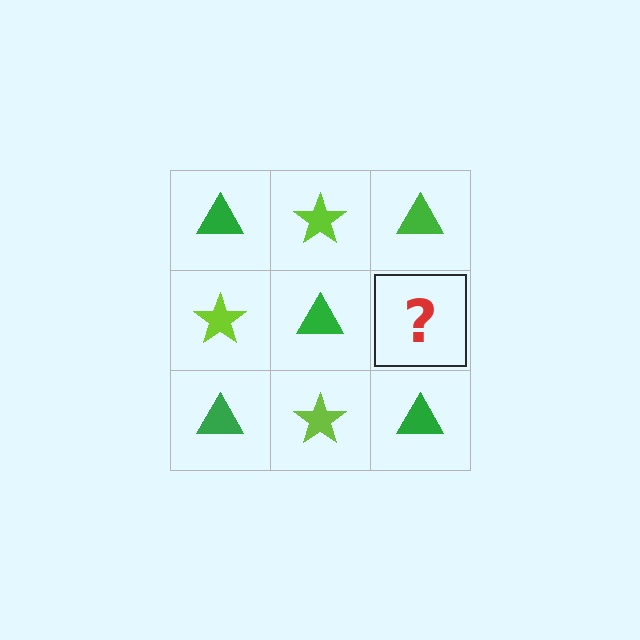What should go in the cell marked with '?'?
The missing cell should contain a lime star.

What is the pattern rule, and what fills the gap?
The rule is that it alternates green triangle and lime star in a checkerboard pattern. The gap should be filled with a lime star.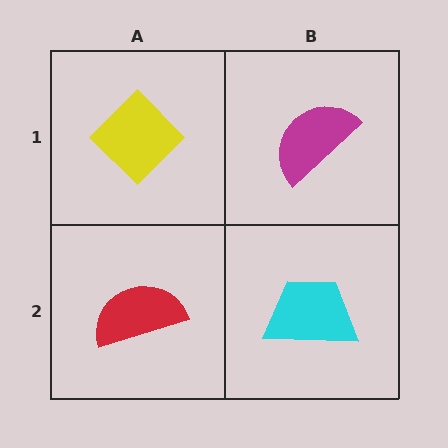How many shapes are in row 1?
2 shapes.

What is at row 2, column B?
A cyan trapezoid.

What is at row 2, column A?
A red semicircle.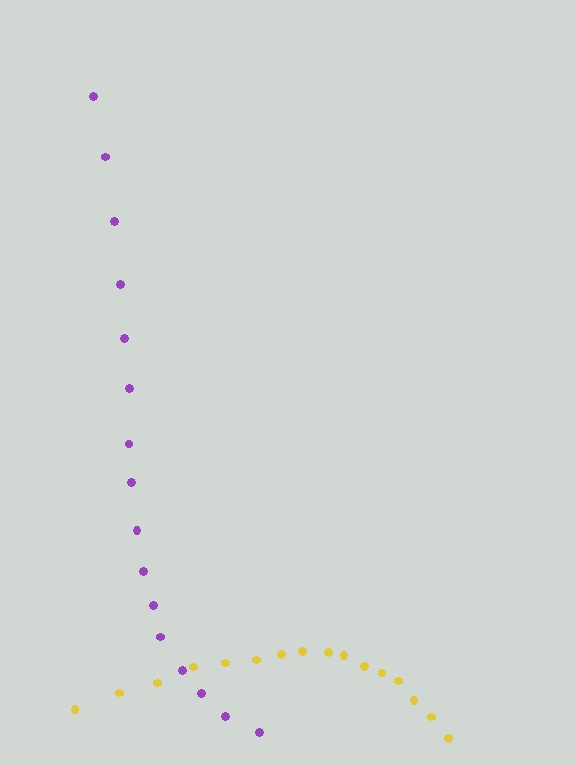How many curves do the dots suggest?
There are 2 distinct paths.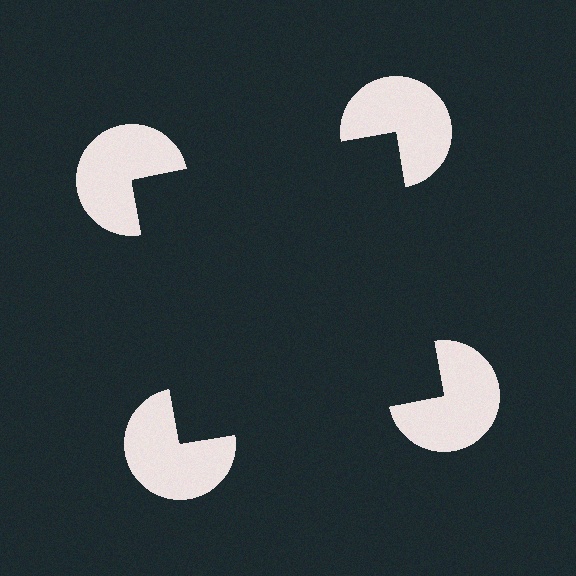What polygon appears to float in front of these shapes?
An illusory square — its edges are inferred from the aligned wedge cuts in the pac-man discs, not physically drawn.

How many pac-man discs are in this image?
There are 4 — one at each vertex of the illusory square.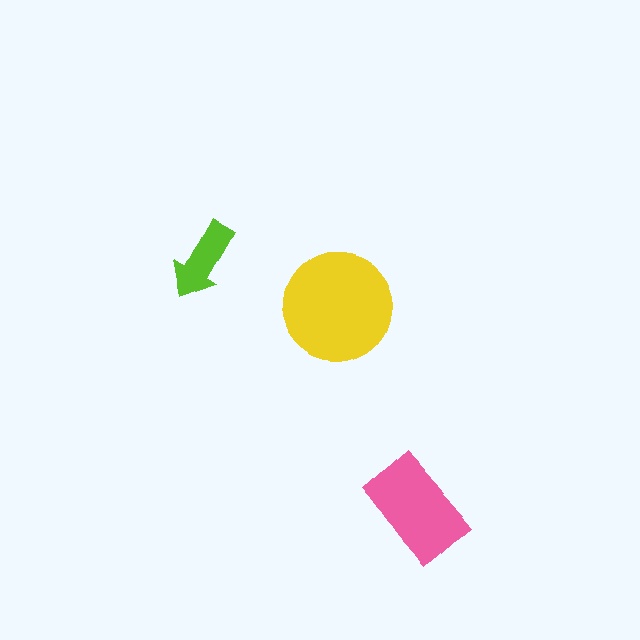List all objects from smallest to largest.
The lime arrow, the pink rectangle, the yellow circle.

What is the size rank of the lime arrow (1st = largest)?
3rd.